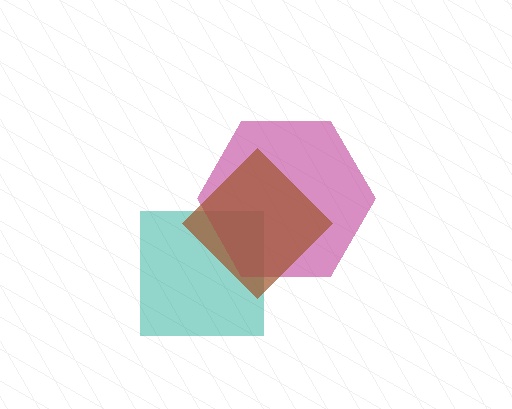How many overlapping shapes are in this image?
There are 3 overlapping shapes in the image.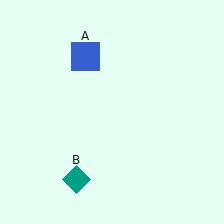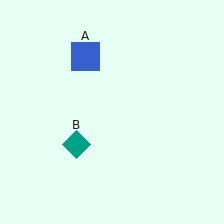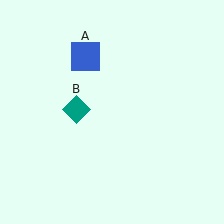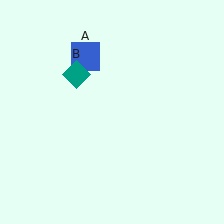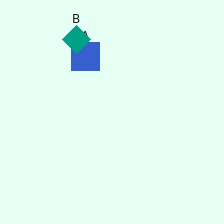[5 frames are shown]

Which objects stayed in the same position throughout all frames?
Blue square (object A) remained stationary.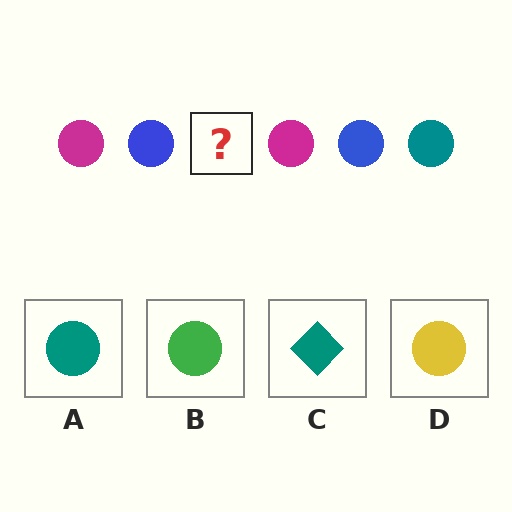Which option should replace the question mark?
Option A.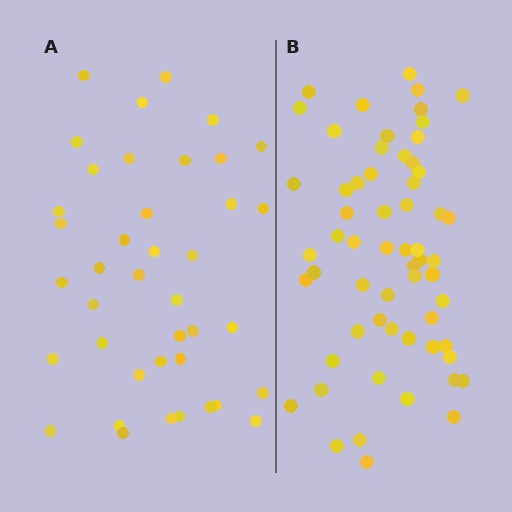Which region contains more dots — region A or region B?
Region B (the right region) has more dots.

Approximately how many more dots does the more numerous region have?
Region B has approximately 20 more dots than region A.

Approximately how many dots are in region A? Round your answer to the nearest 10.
About 40 dots.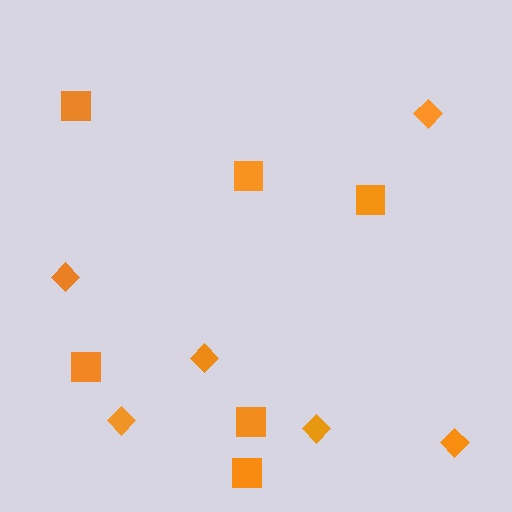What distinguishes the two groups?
There are 2 groups: one group of diamonds (6) and one group of squares (6).